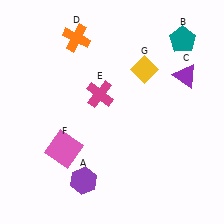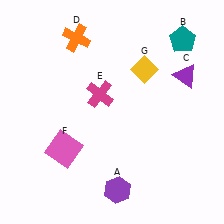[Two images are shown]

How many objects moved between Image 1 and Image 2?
1 object moved between the two images.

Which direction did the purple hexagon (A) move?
The purple hexagon (A) moved right.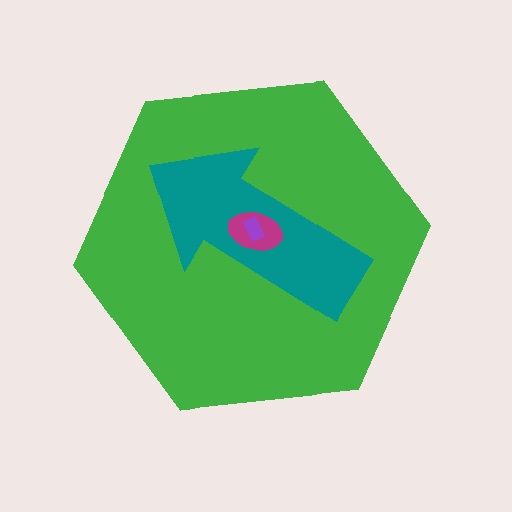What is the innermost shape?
The purple rectangle.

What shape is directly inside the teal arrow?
The magenta ellipse.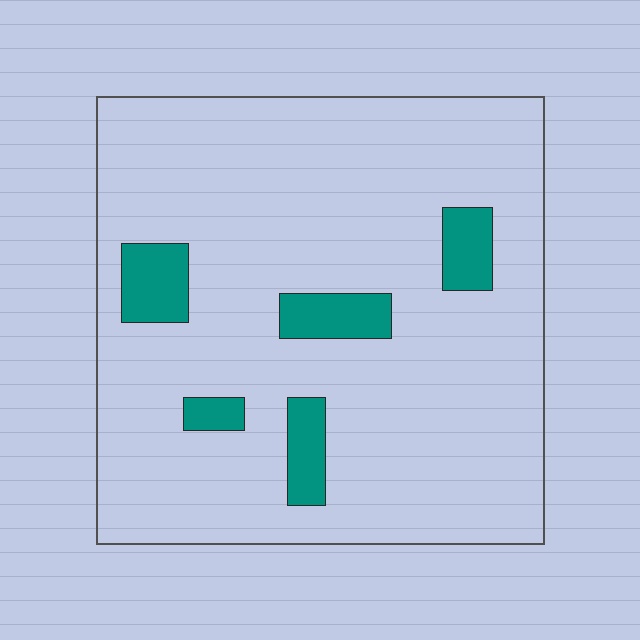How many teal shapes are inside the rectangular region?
5.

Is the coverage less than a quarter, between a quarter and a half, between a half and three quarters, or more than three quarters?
Less than a quarter.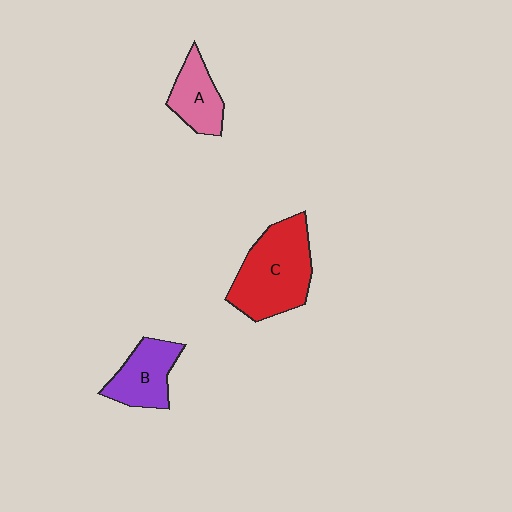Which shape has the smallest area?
Shape A (pink).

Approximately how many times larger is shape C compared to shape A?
Approximately 2.0 times.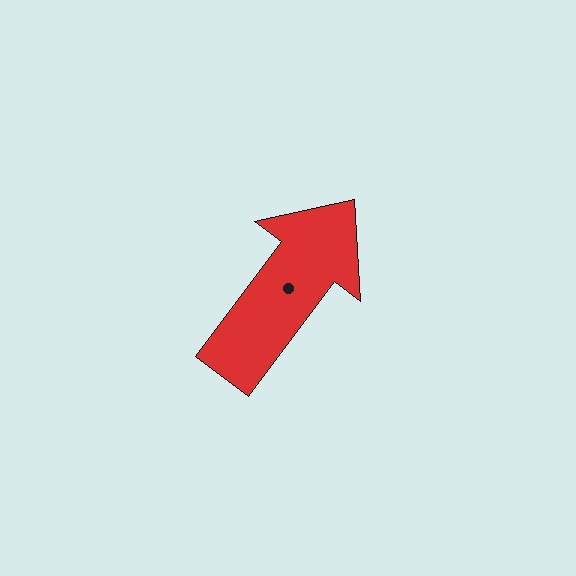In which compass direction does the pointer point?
Northeast.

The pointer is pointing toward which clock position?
Roughly 1 o'clock.